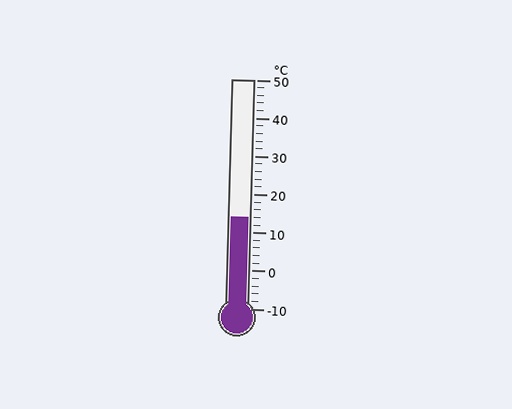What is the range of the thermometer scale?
The thermometer scale ranges from -10°C to 50°C.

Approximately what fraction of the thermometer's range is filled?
The thermometer is filled to approximately 40% of its range.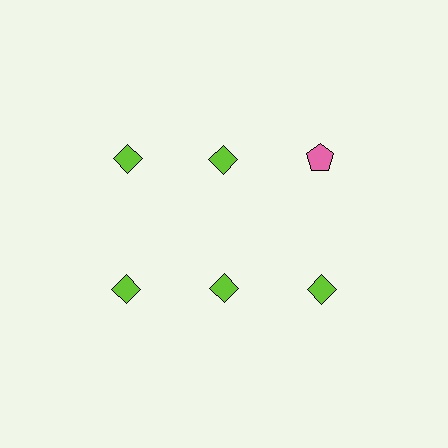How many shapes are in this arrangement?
There are 6 shapes arranged in a grid pattern.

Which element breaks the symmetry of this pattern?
The pink pentagon in the top row, center column breaks the symmetry. All other shapes are lime diamonds.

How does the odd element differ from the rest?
It differs in both color (pink instead of lime) and shape (pentagon instead of diamond).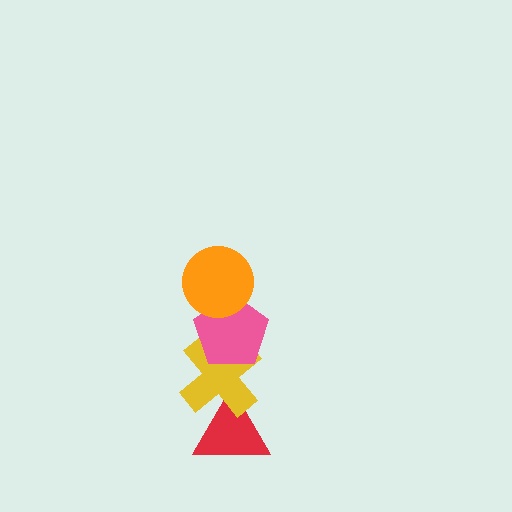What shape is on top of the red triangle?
The yellow cross is on top of the red triangle.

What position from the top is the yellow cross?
The yellow cross is 3rd from the top.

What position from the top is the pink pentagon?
The pink pentagon is 2nd from the top.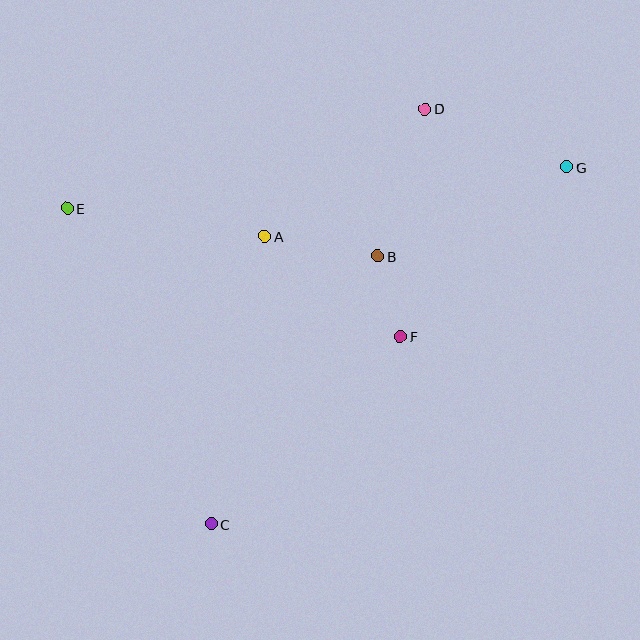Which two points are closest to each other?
Points B and F are closest to each other.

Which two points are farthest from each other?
Points C and G are farthest from each other.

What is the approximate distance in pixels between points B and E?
The distance between B and E is approximately 314 pixels.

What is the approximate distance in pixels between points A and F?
The distance between A and F is approximately 169 pixels.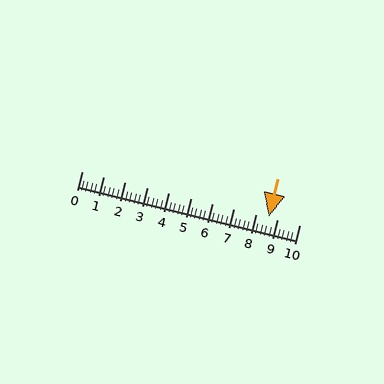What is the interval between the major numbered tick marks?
The major tick marks are spaced 1 units apart.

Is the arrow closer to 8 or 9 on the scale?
The arrow is closer to 9.